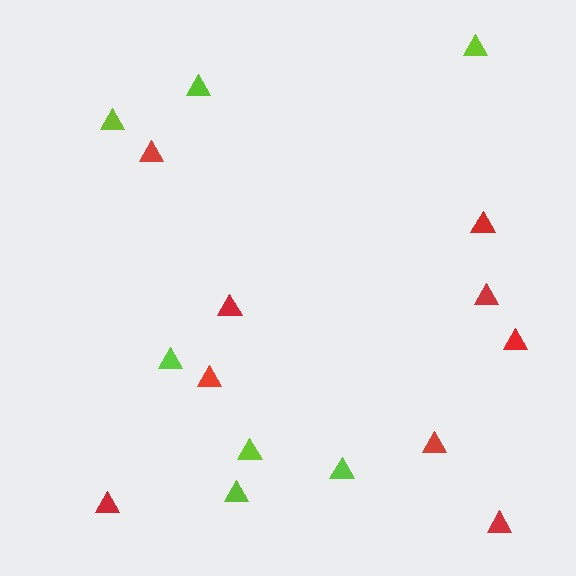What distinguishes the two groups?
There are 2 groups: one group of lime triangles (7) and one group of red triangles (9).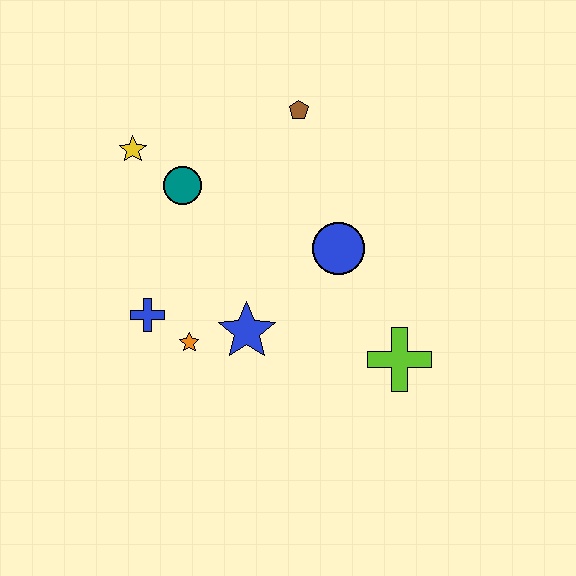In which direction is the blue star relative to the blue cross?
The blue star is to the right of the blue cross.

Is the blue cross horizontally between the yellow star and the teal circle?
Yes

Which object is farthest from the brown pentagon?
The lime cross is farthest from the brown pentagon.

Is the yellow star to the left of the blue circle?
Yes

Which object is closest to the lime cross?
The blue circle is closest to the lime cross.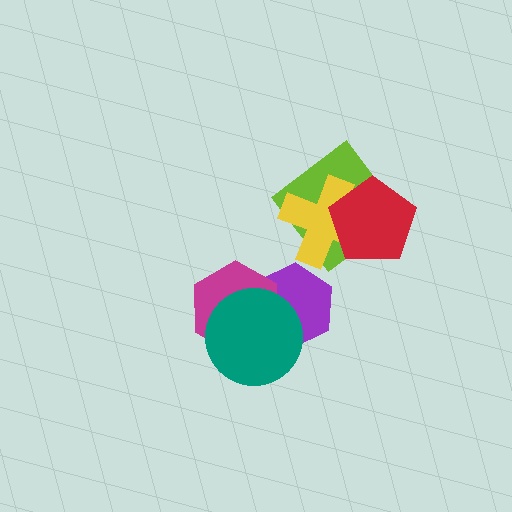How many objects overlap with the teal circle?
2 objects overlap with the teal circle.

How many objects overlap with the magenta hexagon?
2 objects overlap with the magenta hexagon.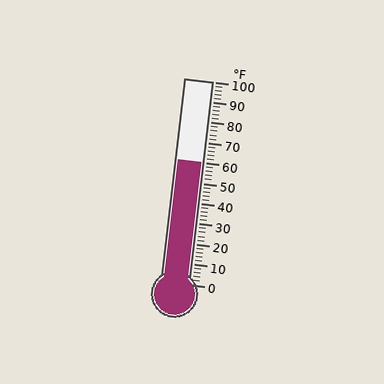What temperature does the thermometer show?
The thermometer shows approximately 60°F.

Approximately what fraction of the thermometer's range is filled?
The thermometer is filled to approximately 60% of its range.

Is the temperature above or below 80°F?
The temperature is below 80°F.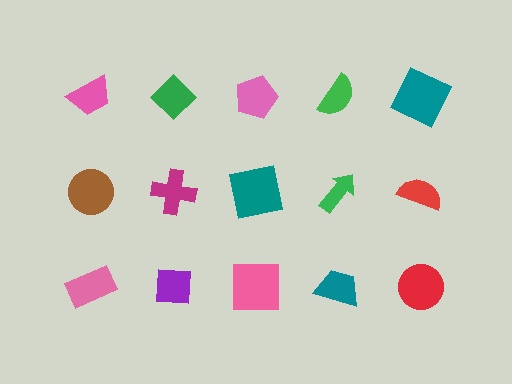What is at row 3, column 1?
A pink rectangle.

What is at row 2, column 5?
A red semicircle.